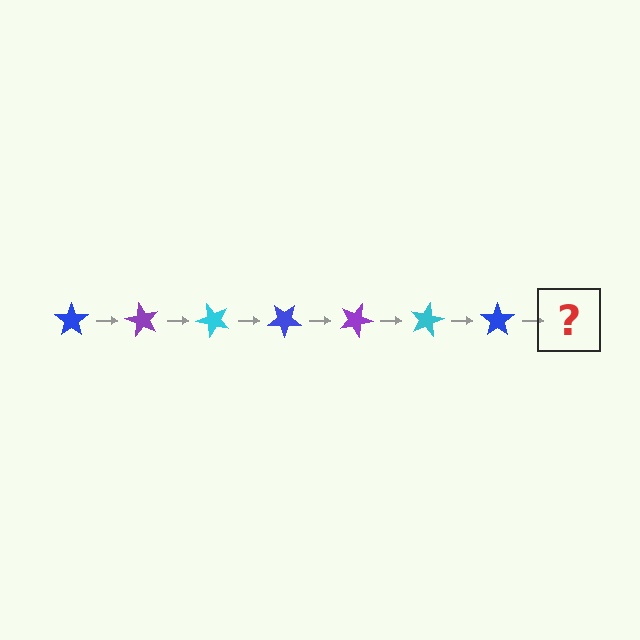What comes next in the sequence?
The next element should be a purple star, rotated 420 degrees from the start.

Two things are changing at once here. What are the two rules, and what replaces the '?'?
The two rules are that it rotates 60 degrees each step and the color cycles through blue, purple, and cyan. The '?' should be a purple star, rotated 420 degrees from the start.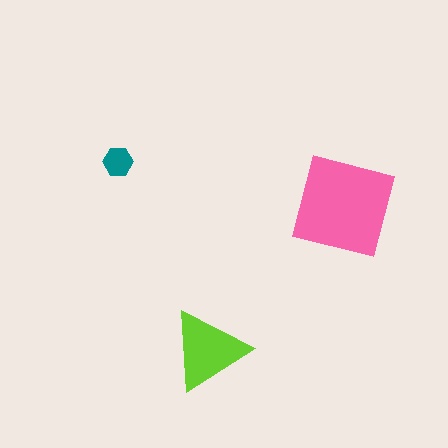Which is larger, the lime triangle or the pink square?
The pink square.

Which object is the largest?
The pink square.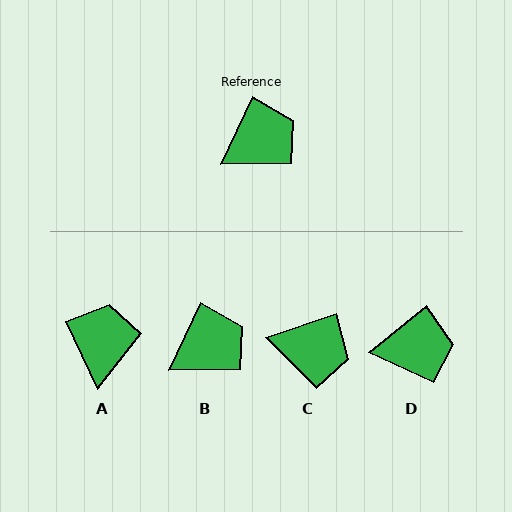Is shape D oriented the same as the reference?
No, it is off by about 26 degrees.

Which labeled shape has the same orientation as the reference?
B.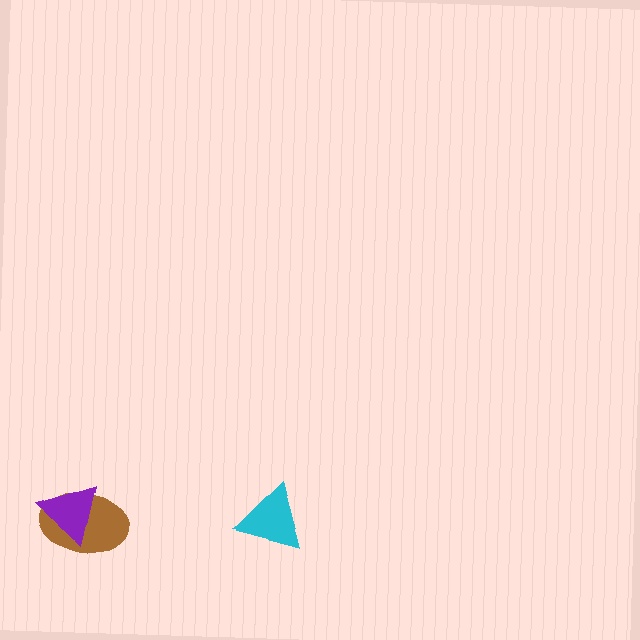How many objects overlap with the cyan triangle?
0 objects overlap with the cyan triangle.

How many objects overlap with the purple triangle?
1 object overlaps with the purple triangle.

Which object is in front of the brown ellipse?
The purple triangle is in front of the brown ellipse.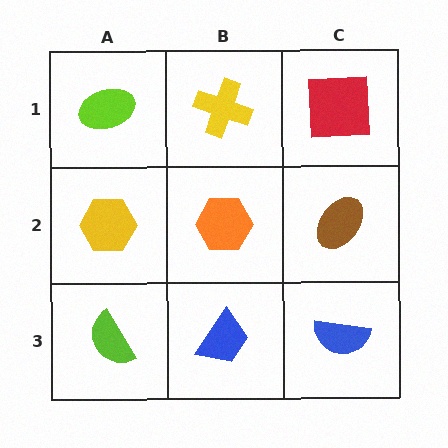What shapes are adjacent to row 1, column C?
A brown ellipse (row 2, column C), a yellow cross (row 1, column B).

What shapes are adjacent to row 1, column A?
A yellow hexagon (row 2, column A), a yellow cross (row 1, column B).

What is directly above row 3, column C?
A brown ellipse.